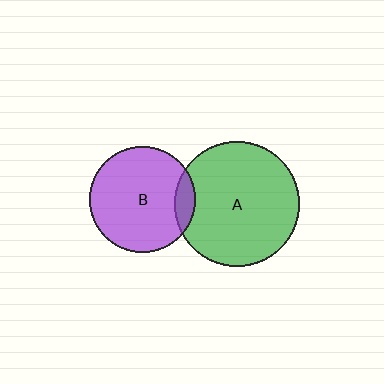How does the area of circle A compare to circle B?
Approximately 1.4 times.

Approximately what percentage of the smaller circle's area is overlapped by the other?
Approximately 10%.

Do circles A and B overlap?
Yes.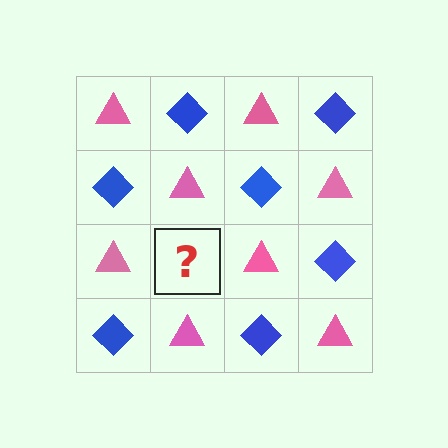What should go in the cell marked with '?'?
The missing cell should contain a blue diamond.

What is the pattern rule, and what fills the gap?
The rule is that it alternates pink triangle and blue diamond in a checkerboard pattern. The gap should be filled with a blue diamond.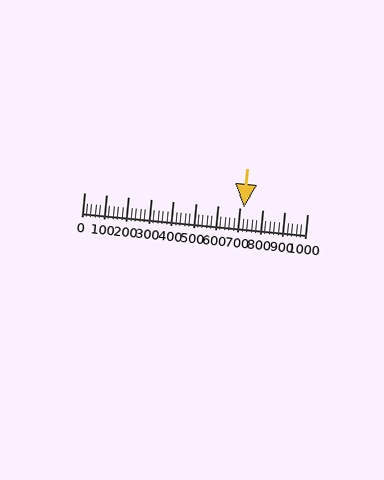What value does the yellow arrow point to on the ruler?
The yellow arrow points to approximately 716.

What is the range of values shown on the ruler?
The ruler shows values from 0 to 1000.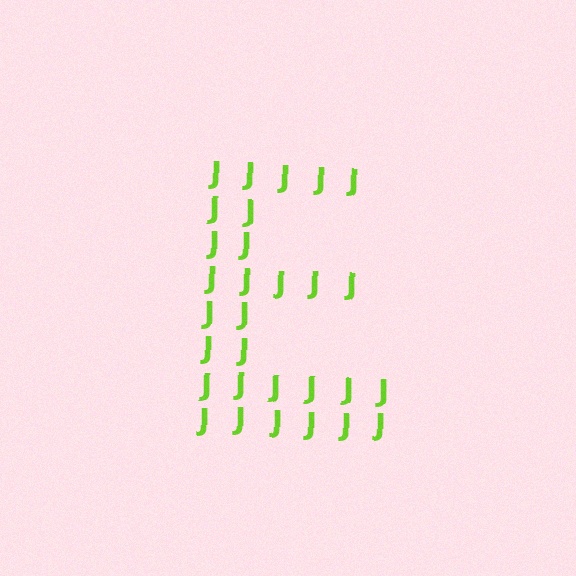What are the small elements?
The small elements are letter J's.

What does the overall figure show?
The overall figure shows the letter E.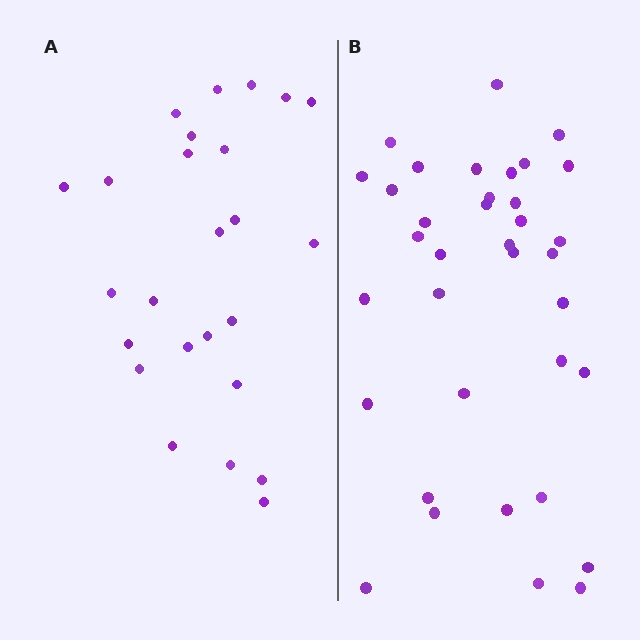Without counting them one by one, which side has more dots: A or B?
Region B (the right region) has more dots.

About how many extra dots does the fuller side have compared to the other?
Region B has roughly 12 or so more dots than region A.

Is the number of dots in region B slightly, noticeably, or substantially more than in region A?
Region B has noticeably more, but not dramatically so. The ratio is roughly 1.4 to 1.